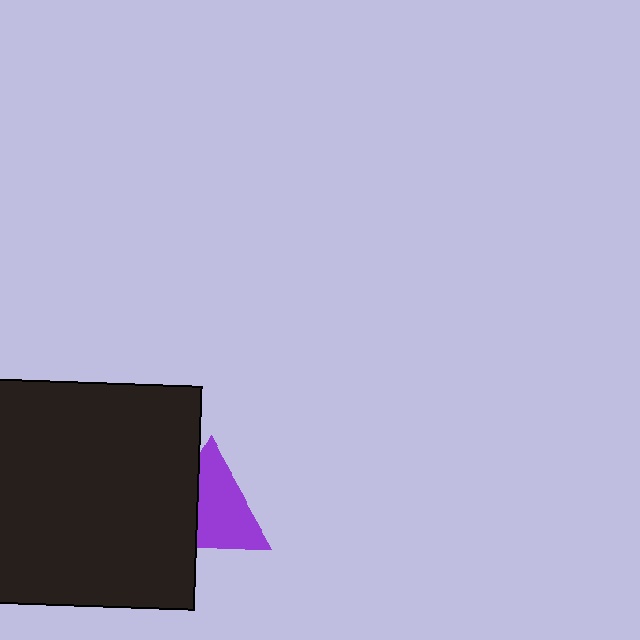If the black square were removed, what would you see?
You would see the complete purple triangle.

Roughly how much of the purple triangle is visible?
About half of it is visible (roughly 64%).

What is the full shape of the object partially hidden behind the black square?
The partially hidden object is a purple triangle.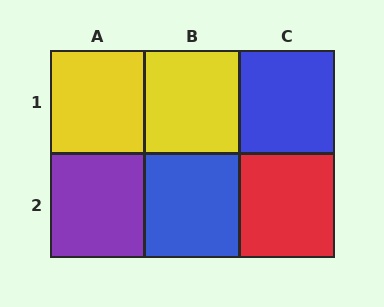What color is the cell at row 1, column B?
Yellow.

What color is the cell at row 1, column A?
Yellow.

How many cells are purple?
1 cell is purple.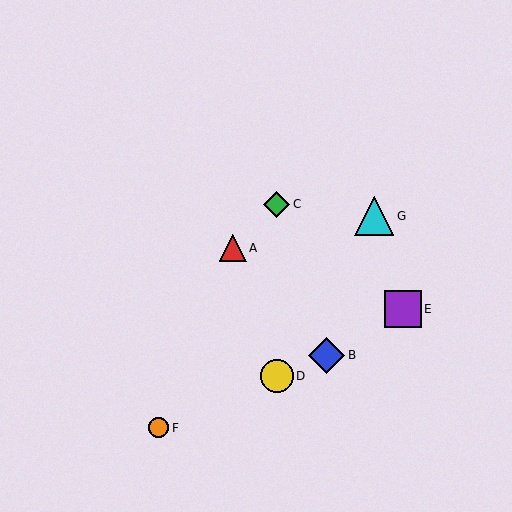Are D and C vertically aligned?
Yes, both are at x≈277.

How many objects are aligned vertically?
2 objects (C, D) are aligned vertically.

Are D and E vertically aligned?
No, D is at x≈277 and E is at x≈403.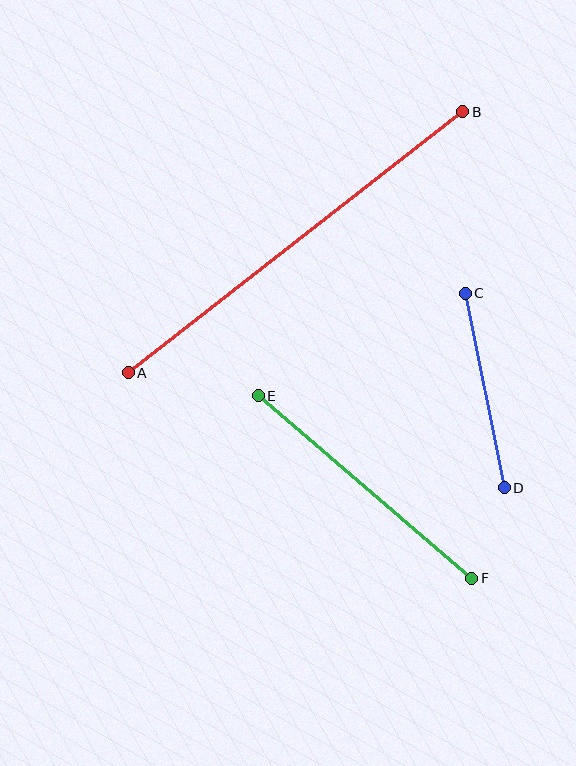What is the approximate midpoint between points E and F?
The midpoint is at approximately (365, 487) pixels.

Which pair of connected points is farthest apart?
Points A and B are farthest apart.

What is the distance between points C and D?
The distance is approximately 198 pixels.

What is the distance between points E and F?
The distance is approximately 281 pixels.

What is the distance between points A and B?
The distance is approximately 424 pixels.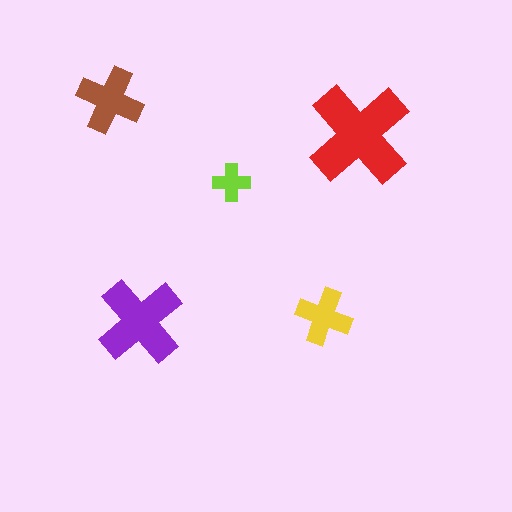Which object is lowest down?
The purple cross is bottommost.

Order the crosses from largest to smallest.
the red one, the purple one, the brown one, the yellow one, the lime one.